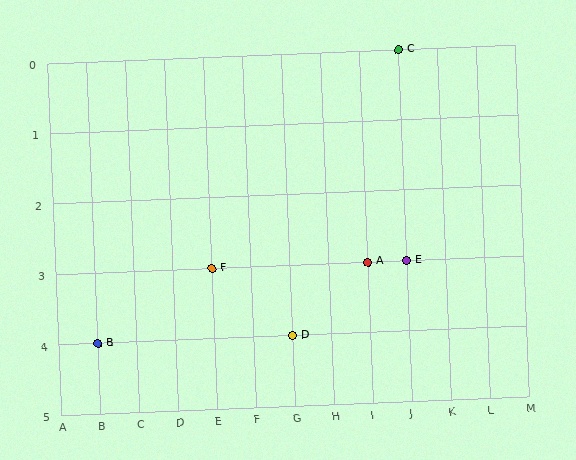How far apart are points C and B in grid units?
Points C and B are 8 columns and 4 rows apart (about 8.9 grid units diagonally).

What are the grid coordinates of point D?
Point D is at grid coordinates (G, 4).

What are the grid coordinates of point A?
Point A is at grid coordinates (I, 3).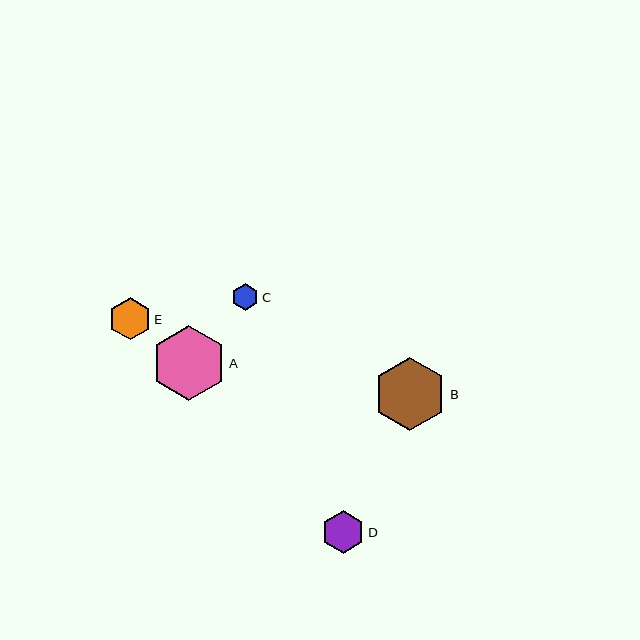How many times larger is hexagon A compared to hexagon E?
Hexagon A is approximately 1.8 times the size of hexagon E.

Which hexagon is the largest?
Hexagon A is the largest with a size of approximately 75 pixels.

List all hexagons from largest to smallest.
From largest to smallest: A, B, D, E, C.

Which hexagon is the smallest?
Hexagon C is the smallest with a size of approximately 27 pixels.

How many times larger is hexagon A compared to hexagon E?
Hexagon A is approximately 1.8 times the size of hexagon E.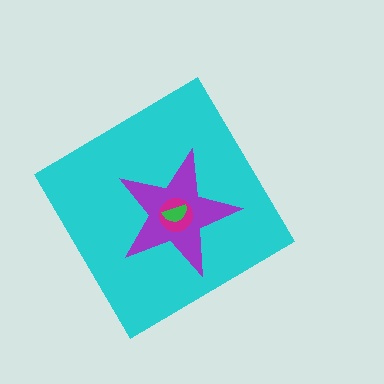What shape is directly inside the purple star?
The magenta circle.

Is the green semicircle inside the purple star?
Yes.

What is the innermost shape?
The green semicircle.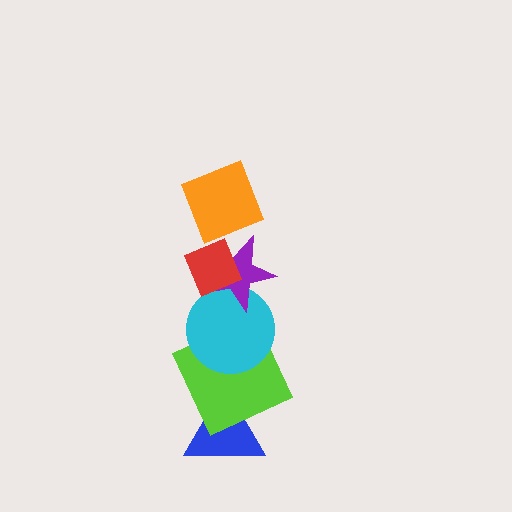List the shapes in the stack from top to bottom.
From top to bottom: the orange square, the red diamond, the purple star, the cyan circle, the lime square, the blue triangle.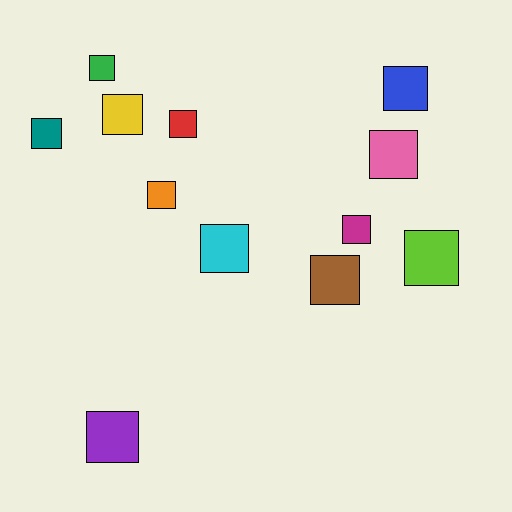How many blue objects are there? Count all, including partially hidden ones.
There is 1 blue object.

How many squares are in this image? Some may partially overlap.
There are 12 squares.